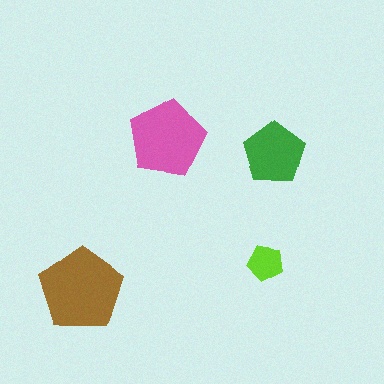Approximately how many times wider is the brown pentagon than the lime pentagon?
About 2.5 times wider.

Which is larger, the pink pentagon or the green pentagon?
The pink one.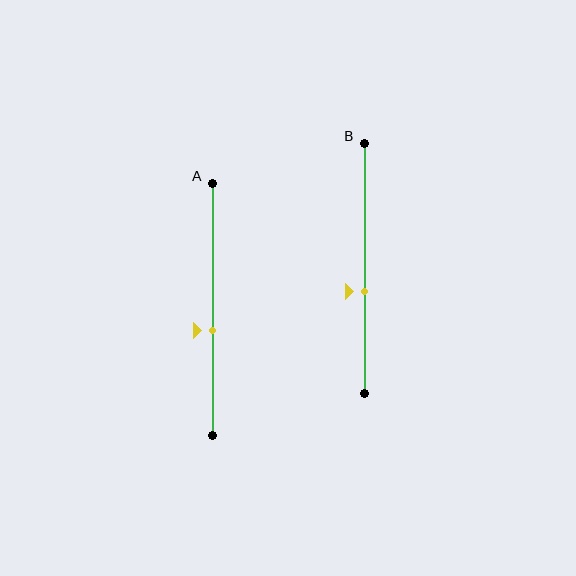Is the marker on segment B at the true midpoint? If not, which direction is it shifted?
No, the marker on segment B is shifted downward by about 9% of the segment length.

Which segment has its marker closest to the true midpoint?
Segment A has its marker closest to the true midpoint.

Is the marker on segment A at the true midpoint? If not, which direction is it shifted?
No, the marker on segment A is shifted downward by about 8% of the segment length.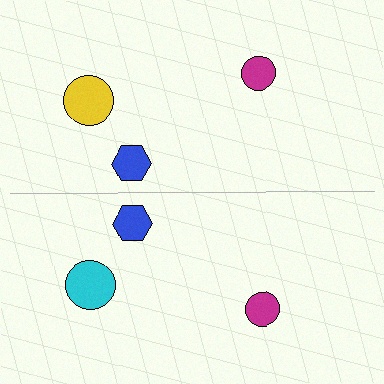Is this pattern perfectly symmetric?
No, the pattern is not perfectly symmetric. The cyan circle on the bottom side breaks the symmetry — its mirror counterpart is yellow.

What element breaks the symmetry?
The cyan circle on the bottom side breaks the symmetry — its mirror counterpart is yellow.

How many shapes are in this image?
There are 6 shapes in this image.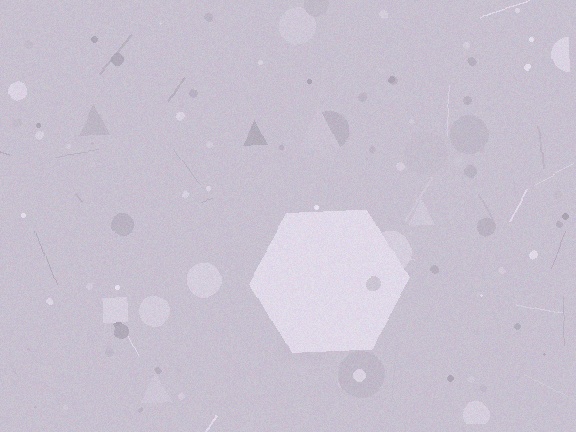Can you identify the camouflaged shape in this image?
The camouflaged shape is a hexagon.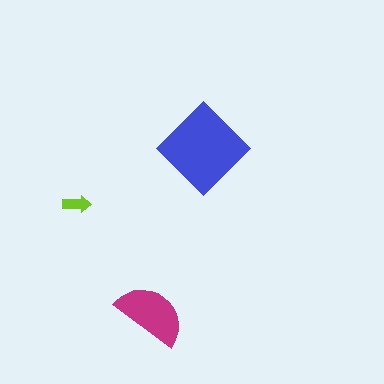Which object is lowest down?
The magenta semicircle is bottommost.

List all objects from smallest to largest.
The lime arrow, the magenta semicircle, the blue diamond.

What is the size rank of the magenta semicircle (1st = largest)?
2nd.